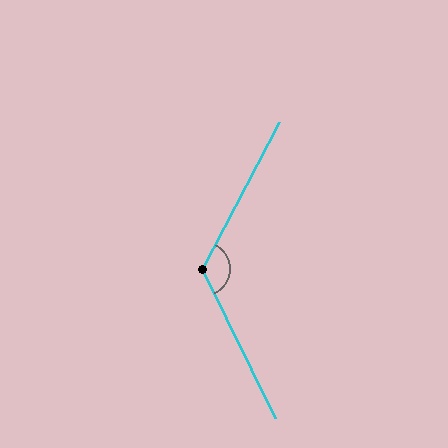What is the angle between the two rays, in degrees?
Approximately 126 degrees.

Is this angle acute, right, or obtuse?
It is obtuse.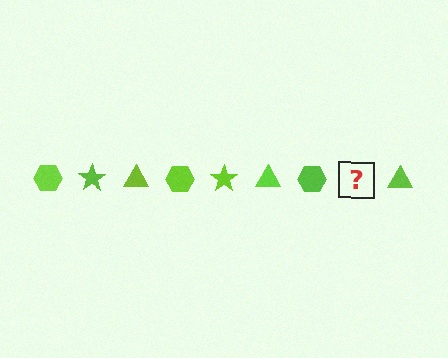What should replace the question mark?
The question mark should be replaced with a lime star.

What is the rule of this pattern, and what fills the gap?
The rule is that the pattern cycles through hexagon, star, triangle shapes in lime. The gap should be filled with a lime star.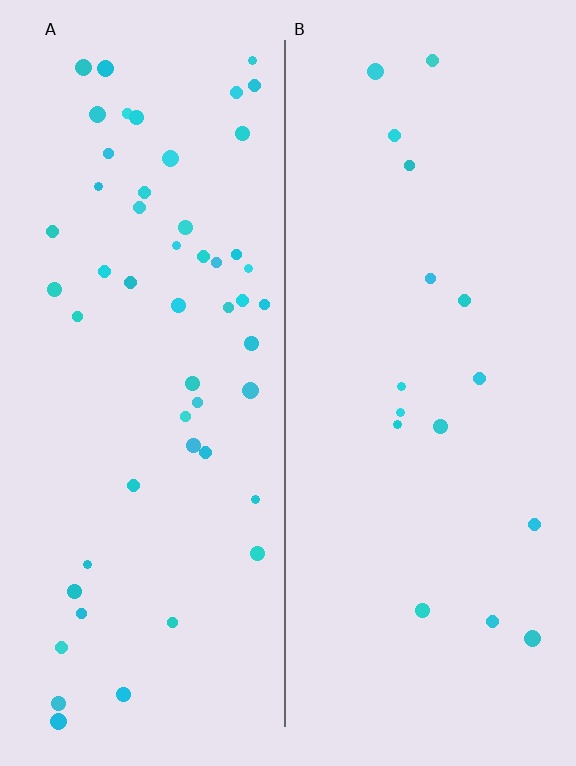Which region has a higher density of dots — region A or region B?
A (the left).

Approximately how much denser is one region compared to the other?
Approximately 3.2× — region A over region B.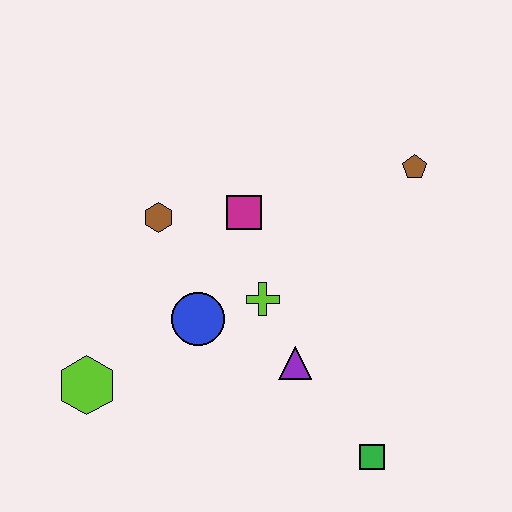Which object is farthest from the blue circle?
The brown pentagon is farthest from the blue circle.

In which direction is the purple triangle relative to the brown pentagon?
The purple triangle is below the brown pentagon.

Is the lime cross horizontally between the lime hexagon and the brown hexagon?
No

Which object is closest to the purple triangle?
The lime cross is closest to the purple triangle.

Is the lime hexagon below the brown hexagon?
Yes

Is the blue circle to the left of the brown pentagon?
Yes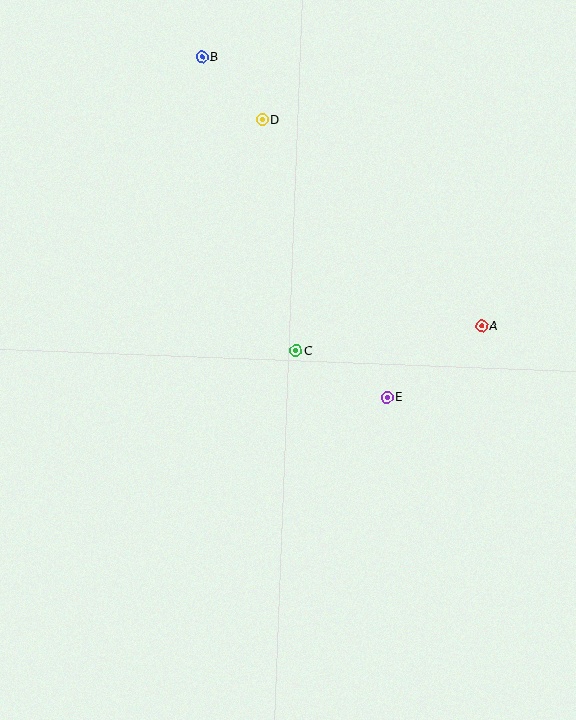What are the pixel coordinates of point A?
Point A is at (482, 325).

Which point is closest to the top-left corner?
Point B is closest to the top-left corner.